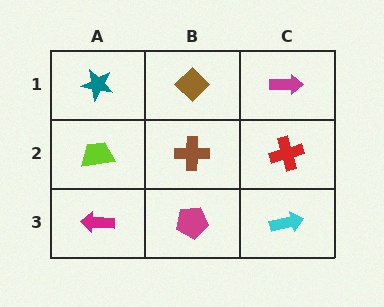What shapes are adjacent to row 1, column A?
A lime trapezoid (row 2, column A), a brown diamond (row 1, column B).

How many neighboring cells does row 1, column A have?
2.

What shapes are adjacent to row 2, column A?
A teal star (row 1, column A), a magenta arrow (row 3, column A), a brown cross (row 2, column B).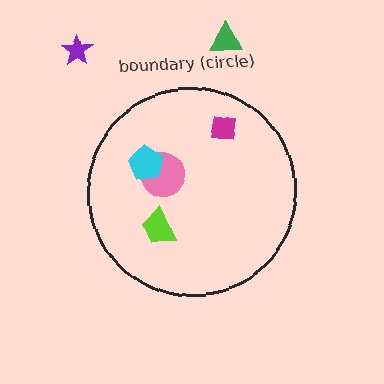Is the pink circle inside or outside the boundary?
Inside.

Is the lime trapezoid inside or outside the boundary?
Inside.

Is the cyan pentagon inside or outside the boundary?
Inside.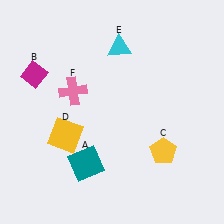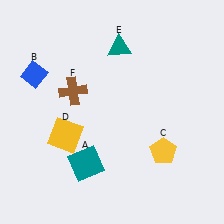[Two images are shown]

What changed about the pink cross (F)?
In Image 1, F is pink. In Image 2, it changed to brown.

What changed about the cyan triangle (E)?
In Image 1, E is cyan. In Image 2, it changed to teal.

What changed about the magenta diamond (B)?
In Image 1, B is magenta. In Image 2, it changed to blue.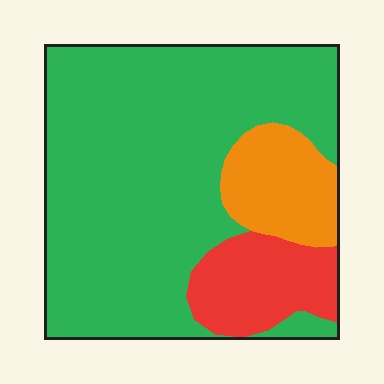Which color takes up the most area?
Green, at roughly 75%.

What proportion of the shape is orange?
Orange takes up about one eighth (1/8) of the shape.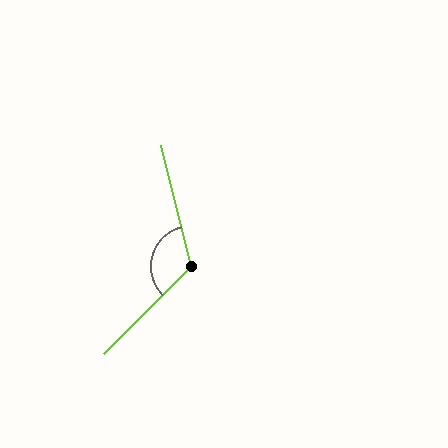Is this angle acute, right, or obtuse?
It is obtuse.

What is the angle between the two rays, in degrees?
Approximately 121 degrees.